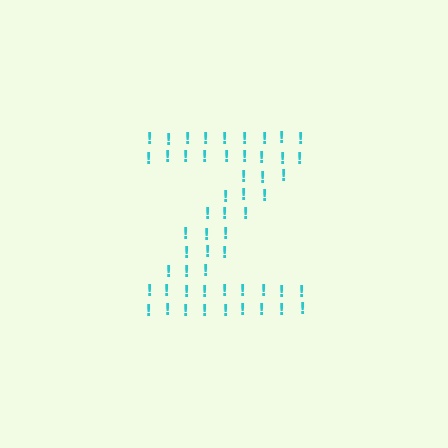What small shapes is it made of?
It is made of small exclamation marks.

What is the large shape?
The large shape is the letter Z.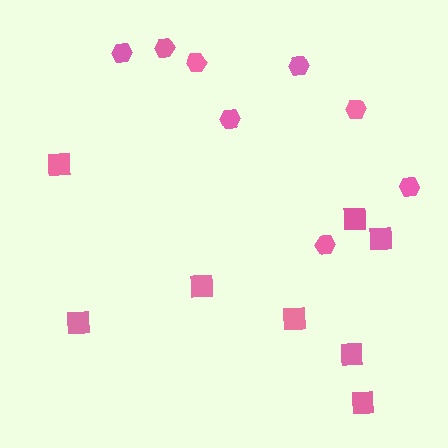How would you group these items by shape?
There are 2 groups: one group of hexagons (8) and one group of squares (8).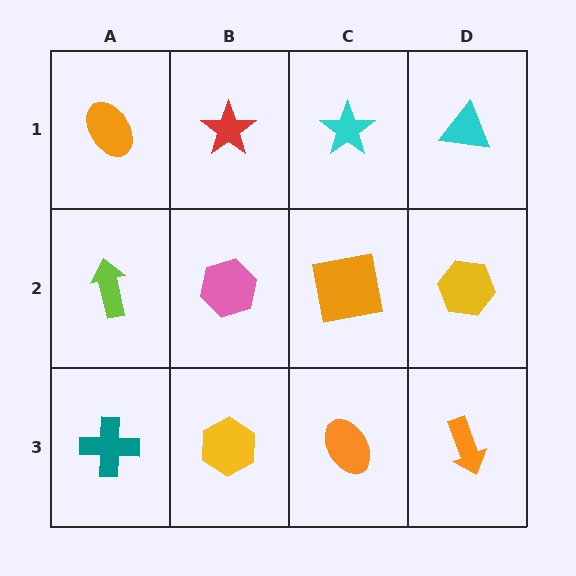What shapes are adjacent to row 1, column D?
A yellow hexagon (row 2, column D), a cyan star (row 1, column C).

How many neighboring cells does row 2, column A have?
3.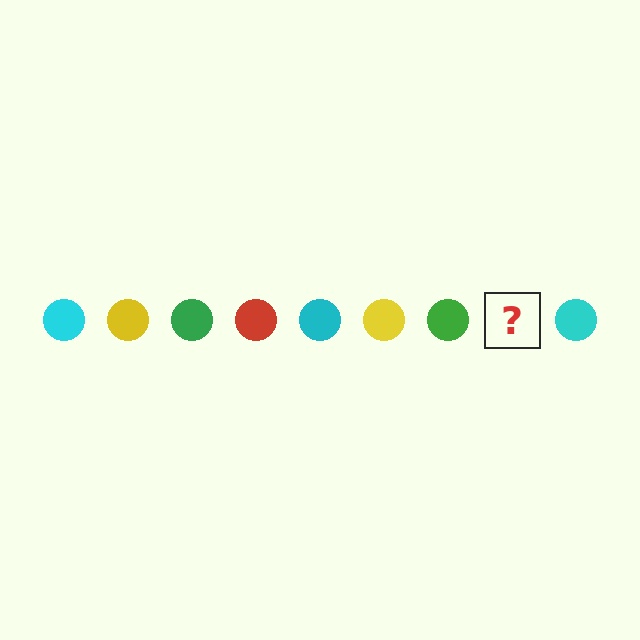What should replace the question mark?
The question mark should be replaced with a red circle.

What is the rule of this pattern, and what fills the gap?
The rule is that the pattern cycles through cyan, yellow, green, red circles. The gap should be filled with a red circle.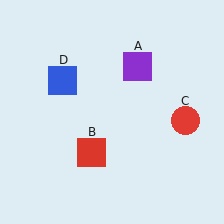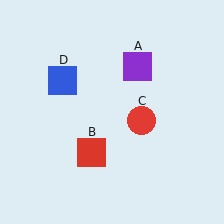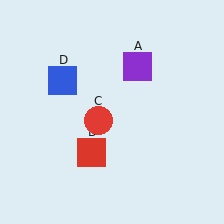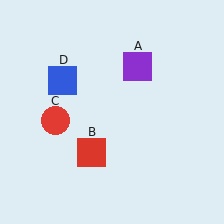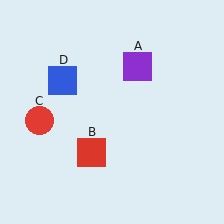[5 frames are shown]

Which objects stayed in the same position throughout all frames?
Purple square (object A) and red square (object B) and blue square (object D) remained stationary.